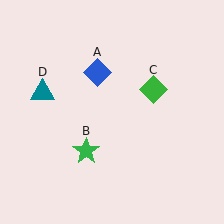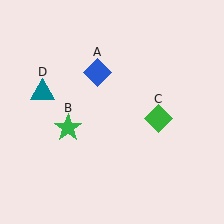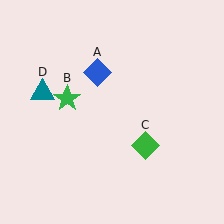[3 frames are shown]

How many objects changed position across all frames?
2 objects changed position: green star (object B), green diamond (object C).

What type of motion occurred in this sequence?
The green star (object B), green diamond (object C) rotated clockwise around the center of the scene.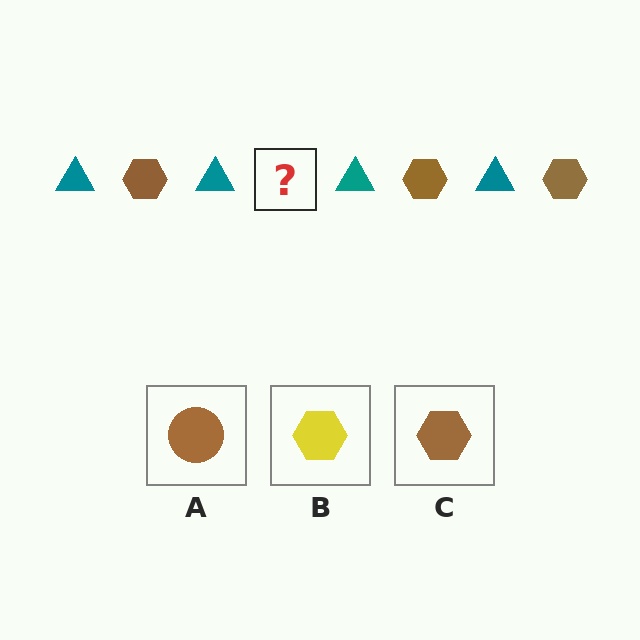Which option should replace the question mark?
Option C.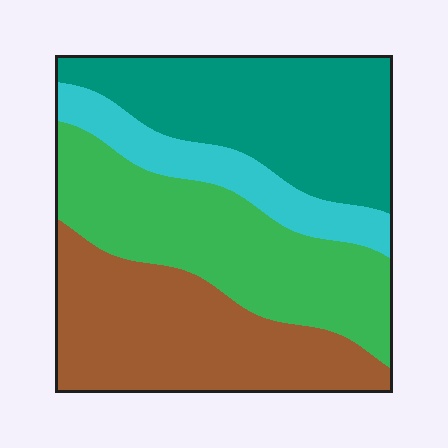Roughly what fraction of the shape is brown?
Brown covers 29% of the shape.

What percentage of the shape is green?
Green takes up about one third (1/3) of the shape.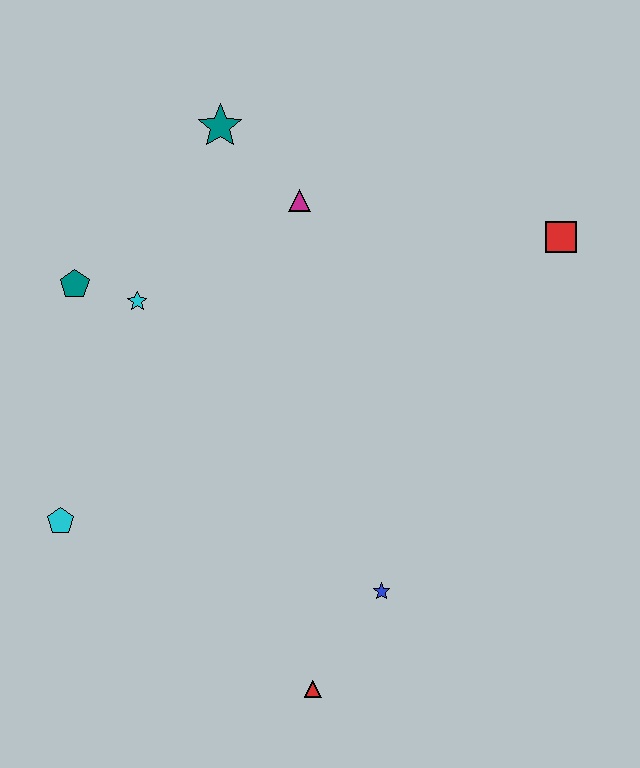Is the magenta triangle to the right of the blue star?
No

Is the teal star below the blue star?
No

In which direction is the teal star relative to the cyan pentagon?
The teal star is above the cyan pentagon.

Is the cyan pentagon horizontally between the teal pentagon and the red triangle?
No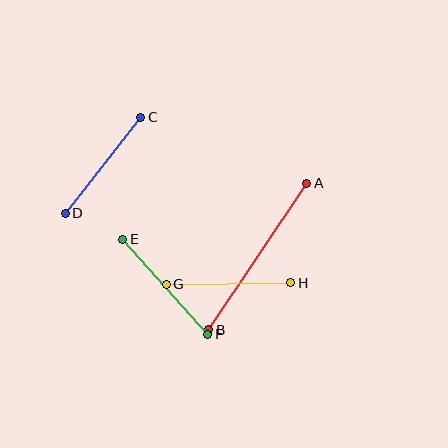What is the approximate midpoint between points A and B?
The midpoint is at approximately (258, 257) pixels.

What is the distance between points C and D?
The distance is approximately 122 pixels.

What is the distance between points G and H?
The distance is approximately 125 pixels.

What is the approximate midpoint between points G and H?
The midpoint is at approximately (228, 284) pixels.